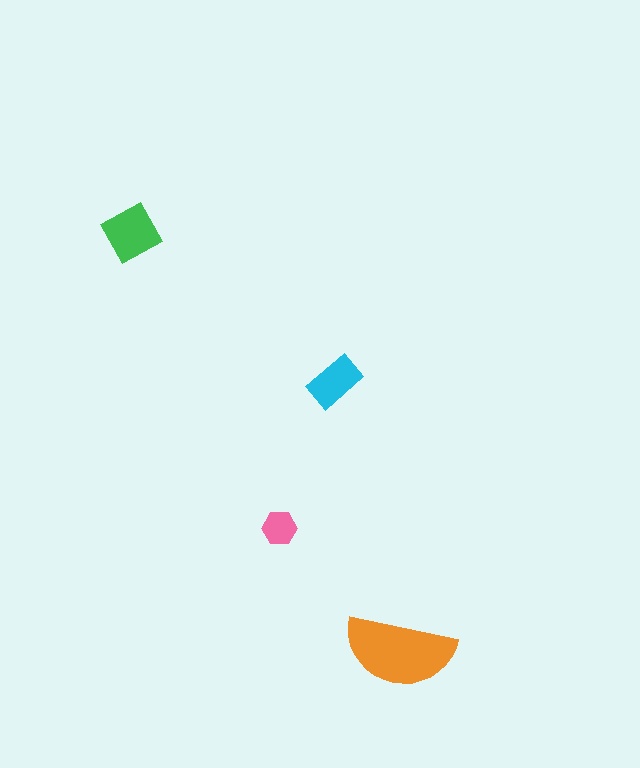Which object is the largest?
The orange semicircle.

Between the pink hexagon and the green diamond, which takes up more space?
The green diamond.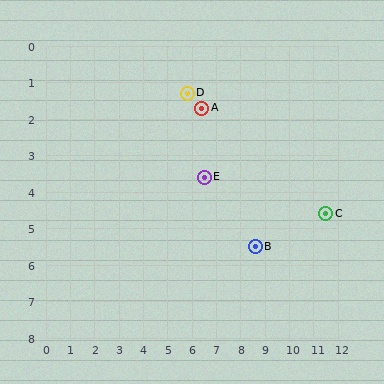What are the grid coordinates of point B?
Point B is at approximately (8.6, 5.5).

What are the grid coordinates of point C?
Point C is at approximately (11.5, 4.6).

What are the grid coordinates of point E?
Point E is at approximately (6.5, 3.6).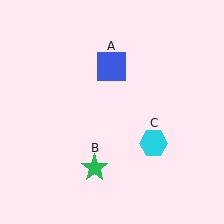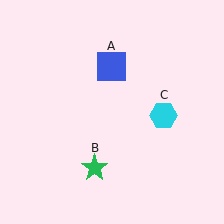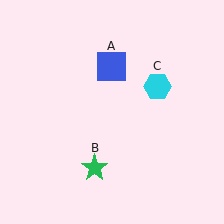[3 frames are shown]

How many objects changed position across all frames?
1 object changed position: cyan hexagon (object C).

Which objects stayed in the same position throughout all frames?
Blue square (object A) and green star (object B) remained stationary.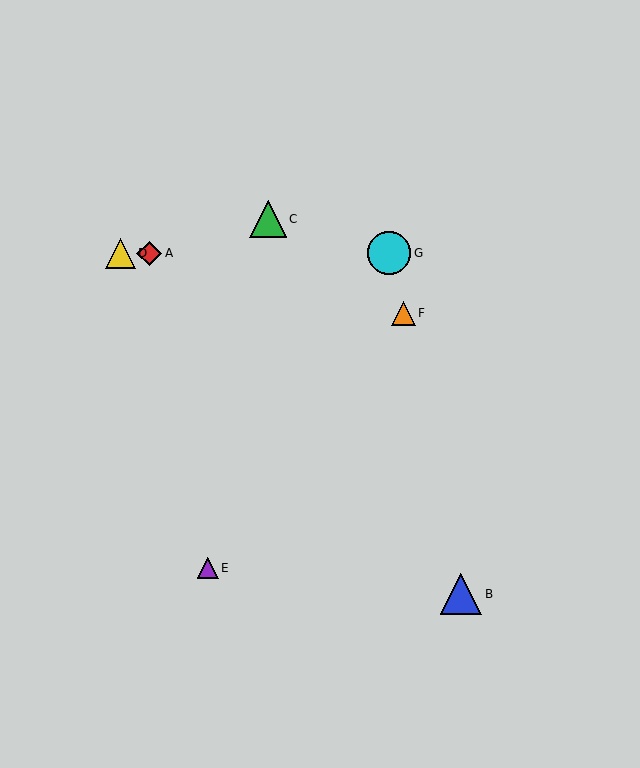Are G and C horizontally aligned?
No, G is at y≈253 and C is at y≈219.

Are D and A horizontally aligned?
Yes, both are at y≈253.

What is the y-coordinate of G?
Object G is at y≈253.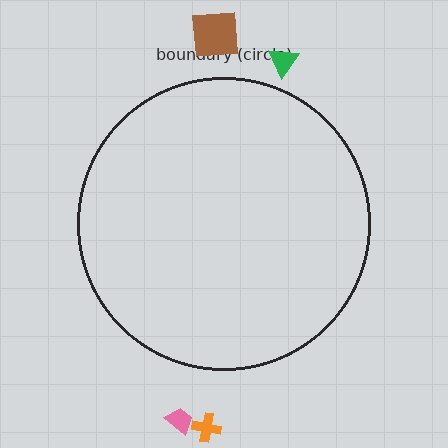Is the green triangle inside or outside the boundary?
Outside.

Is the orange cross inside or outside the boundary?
Outside.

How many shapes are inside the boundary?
0 inside, 4 outside.